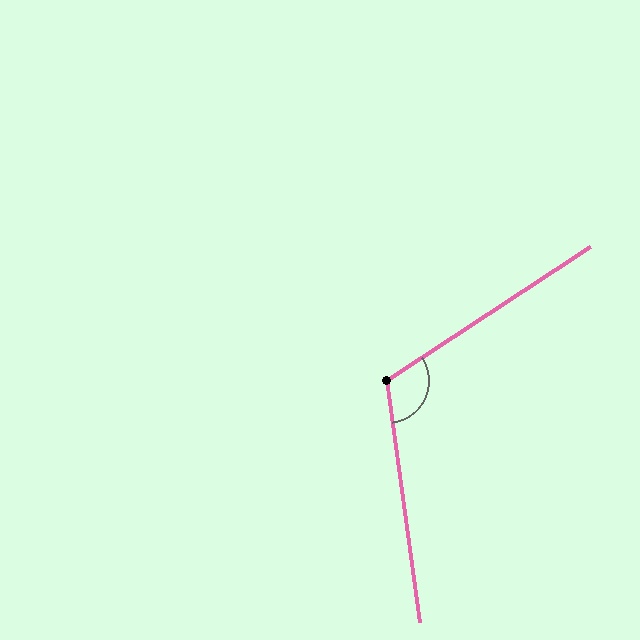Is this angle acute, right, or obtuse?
It is obtuse.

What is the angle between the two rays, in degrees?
Approximately 116 degrees.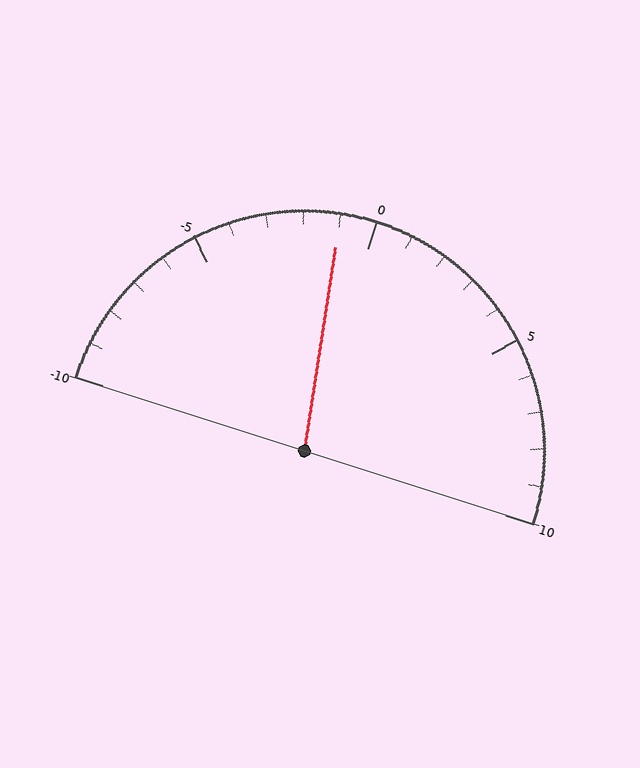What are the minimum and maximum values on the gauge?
The gauge ranges from -10 to 10.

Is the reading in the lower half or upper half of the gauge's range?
The reading is in the lower half of the range (-10 to 10).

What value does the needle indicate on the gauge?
The needle indicates approximately -1.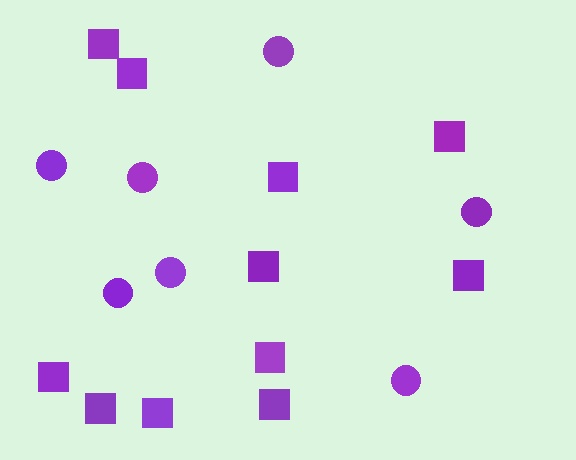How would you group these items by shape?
There are 2 groups: one group of circles (7) and one group of squares (11).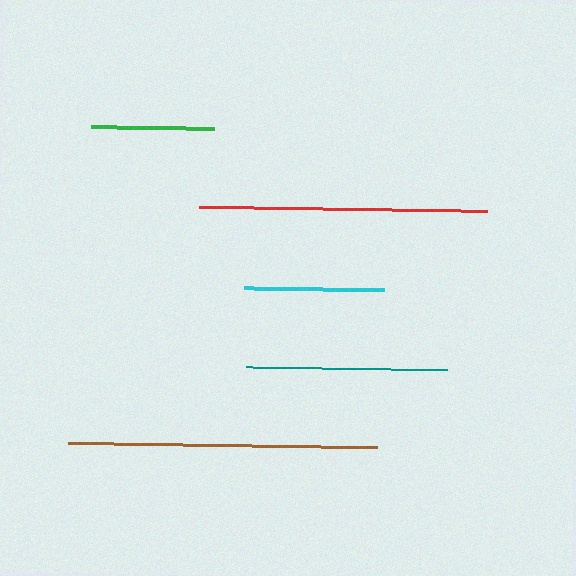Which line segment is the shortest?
The green line is the shortest at approximately 123 pixels.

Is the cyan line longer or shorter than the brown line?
The brown line is longer than the cyan line.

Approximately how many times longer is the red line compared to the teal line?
The red line is approximately 1.4 times the length of the teal line.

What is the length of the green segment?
The green segment is approximately 123 pixels long.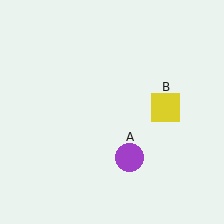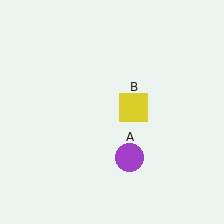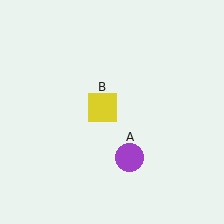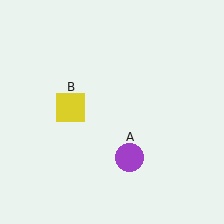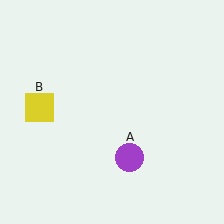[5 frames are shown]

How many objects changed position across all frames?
1 object changed position: yellow square (object B).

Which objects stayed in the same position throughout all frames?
Purple circle (object A) remained stationary.